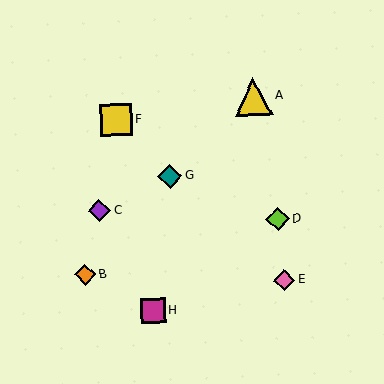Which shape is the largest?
The yellow triangle (labeled A) is the largest.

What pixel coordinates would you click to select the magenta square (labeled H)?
Click at (153, 310) to select the magenta square H.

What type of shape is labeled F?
Shape F is a yellow square.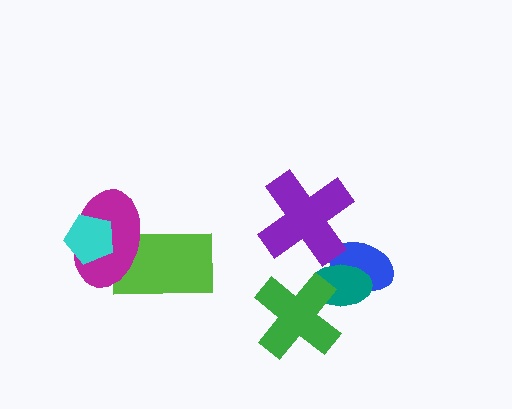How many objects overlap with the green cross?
1 object overlaps with the green cross.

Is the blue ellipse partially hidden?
Yes, it is partially covered by another shape.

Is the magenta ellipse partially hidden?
Yes, it is partially covered by another shape.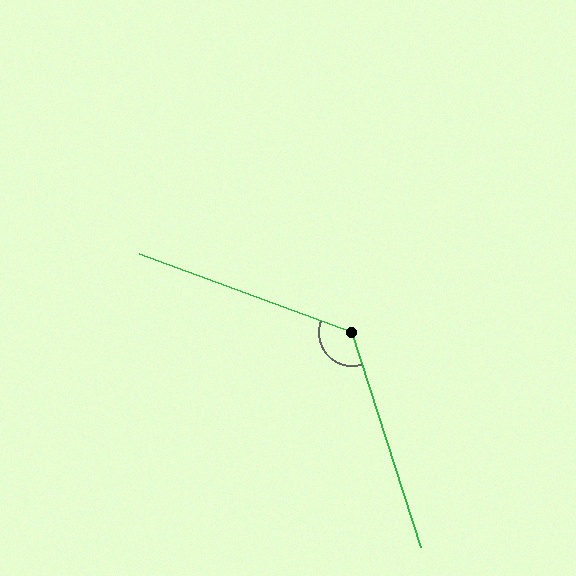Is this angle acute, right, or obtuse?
It is obtuse.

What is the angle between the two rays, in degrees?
Approximately 128 degrees.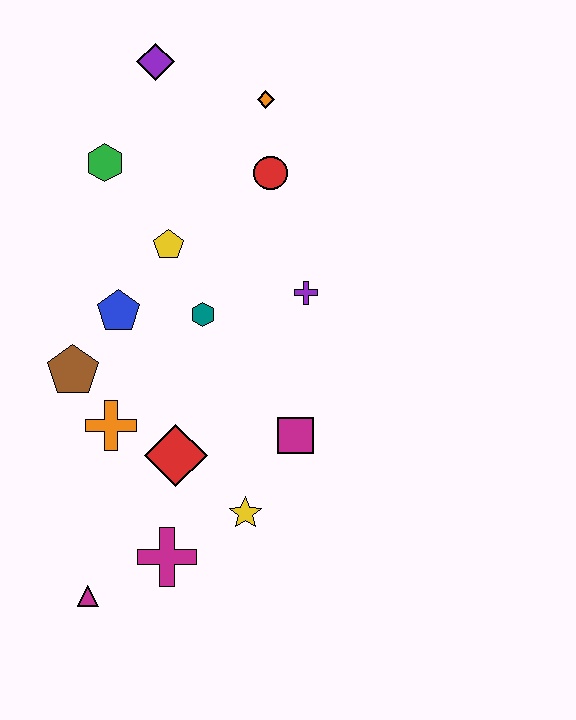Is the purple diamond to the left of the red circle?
Yes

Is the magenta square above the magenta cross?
Yes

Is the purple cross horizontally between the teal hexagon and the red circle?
No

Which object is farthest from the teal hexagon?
The magenta triangle is farthest from the teal hexagon.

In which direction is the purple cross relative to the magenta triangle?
The purple cross is above the magenta triangle.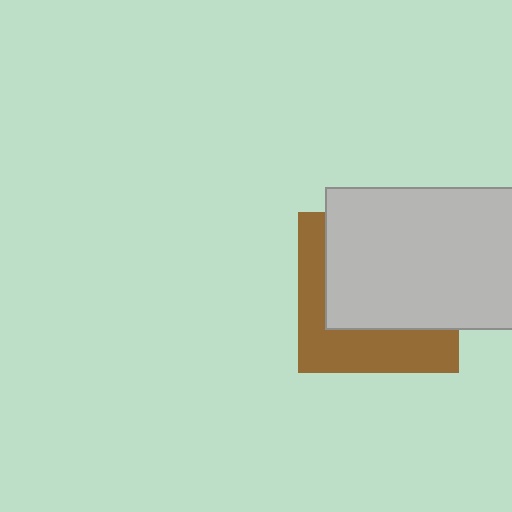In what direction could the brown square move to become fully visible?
The brown square could move down. That would shift it out from behind the light gray rectangle entirely.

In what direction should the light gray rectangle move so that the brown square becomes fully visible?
The light gray rectangle should move up. That is the shortest direction to clear the overlap and leave the brown square fully visible.